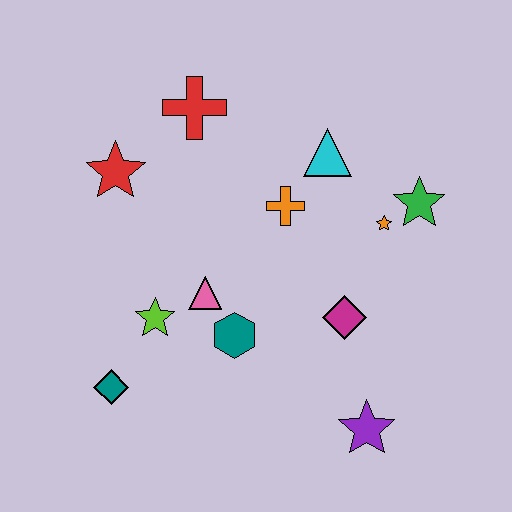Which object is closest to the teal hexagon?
The pink triangle is closest to the teal hexagon.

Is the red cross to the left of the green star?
Yes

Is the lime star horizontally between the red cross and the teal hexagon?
No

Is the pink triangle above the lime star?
Yes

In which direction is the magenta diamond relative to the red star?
The magenta diamond is to the right of the red star.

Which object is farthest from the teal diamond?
The green star is farthest from the teal diamond.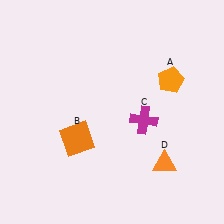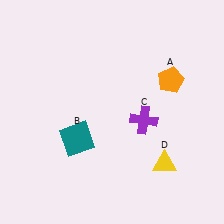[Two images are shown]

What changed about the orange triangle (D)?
In Image 1, D is orange. In Image 2, it changed to yellow.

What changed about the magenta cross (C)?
In Image 1, C is magenta. In Image 2, it changed to purple.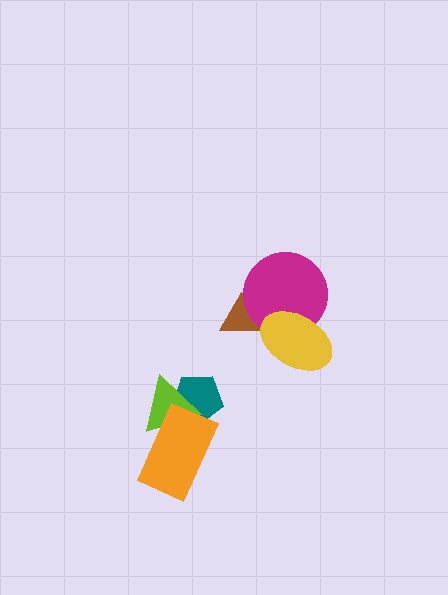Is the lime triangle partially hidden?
Yes, it is partially covered by another shape.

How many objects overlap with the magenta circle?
2 objects overlap with the magenta circle.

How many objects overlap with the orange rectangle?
2 objects overlap with the orange rectangle.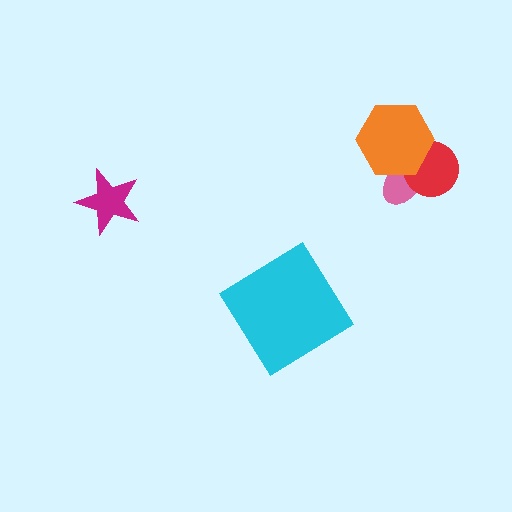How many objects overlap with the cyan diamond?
0 objects overlap with the cyan diamond.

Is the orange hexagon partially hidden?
No, no other shape covers it.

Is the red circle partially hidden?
Yes, it is partially covered by another shape.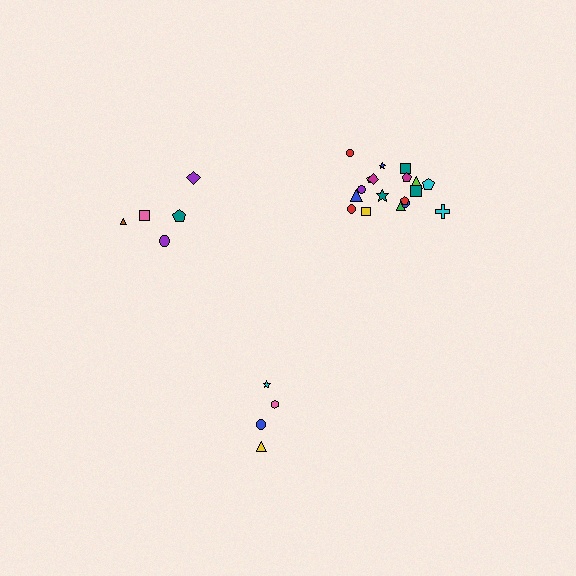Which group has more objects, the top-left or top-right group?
The top-right group.